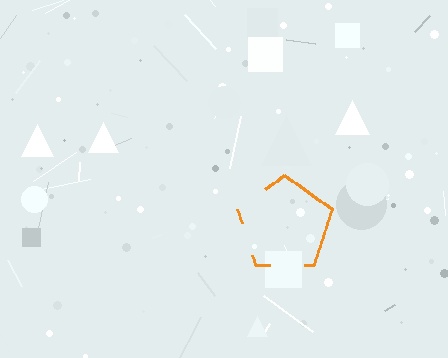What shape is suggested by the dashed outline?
The dashed outline suggests a pentagon.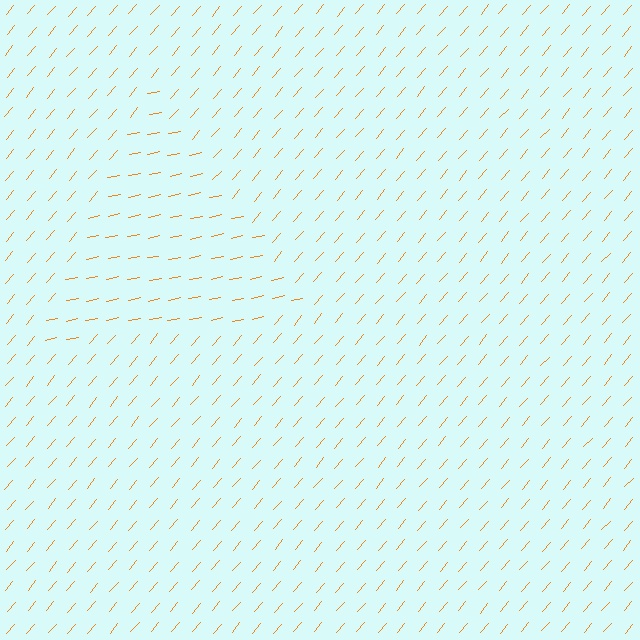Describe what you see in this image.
The image is filled with small orange line segments. A triangle region in the image has lines oriented differently from the surrounding lines, creating a visible texture boundary.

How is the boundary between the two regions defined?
The boundary is defined purely by a change in line orientation (approximately 38 degrees difference). All lines are the same color and thickness.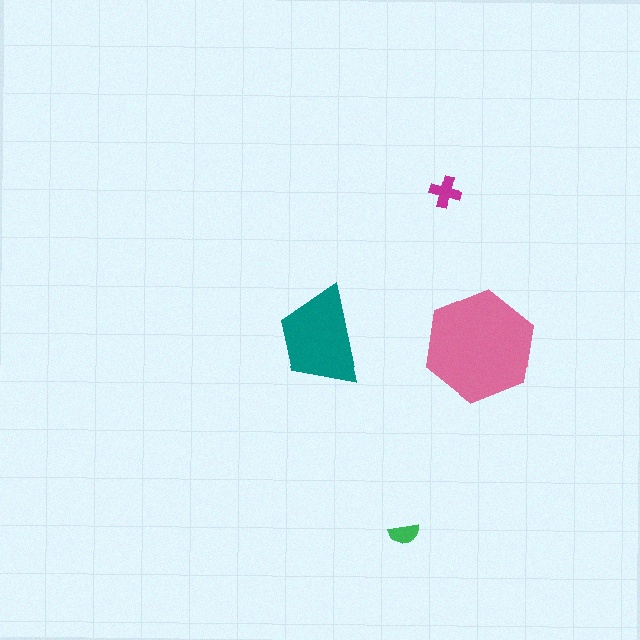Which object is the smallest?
The green semicircle.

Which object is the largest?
The pink hexagon.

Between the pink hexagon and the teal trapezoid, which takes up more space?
The pink hexagon.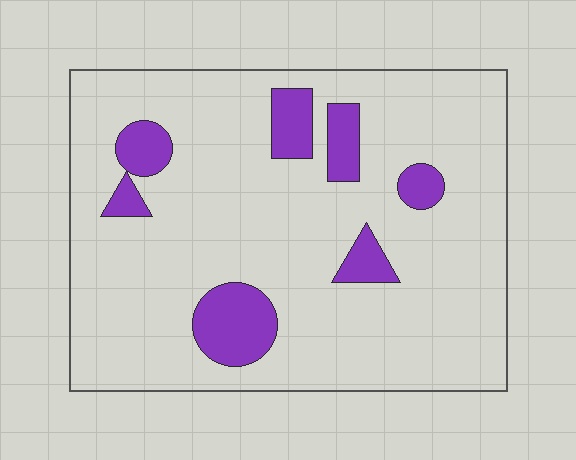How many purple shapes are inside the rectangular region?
7.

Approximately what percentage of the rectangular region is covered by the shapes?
Approximately 15%.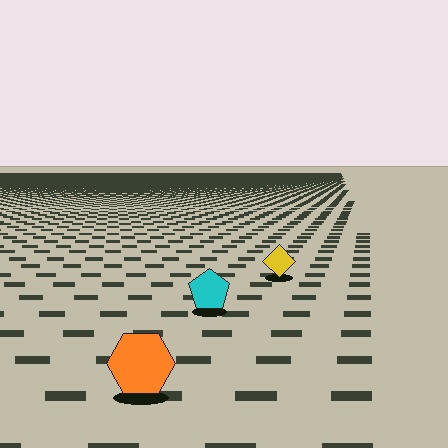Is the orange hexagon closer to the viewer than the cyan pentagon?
Yes. The orange hexagon is closer — you can tell from the texture gradient: the ground texture is coarser near it.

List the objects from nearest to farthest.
From nearest to farthest: the orange hexagon, the cyan pentagon, the yellow diamond.